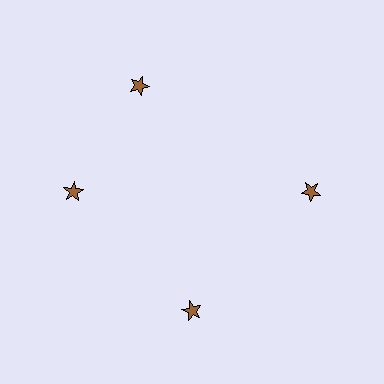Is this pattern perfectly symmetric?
No. The 4 brown stars are arranged in a ring, but one element near the 12 o'clock position is rotated out of alignment along the ring, breaking the 4-fold rotational symmetry.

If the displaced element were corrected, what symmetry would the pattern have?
It would have 4-fold rotational symmetry — the pattern would map onto itself every 90 degrees.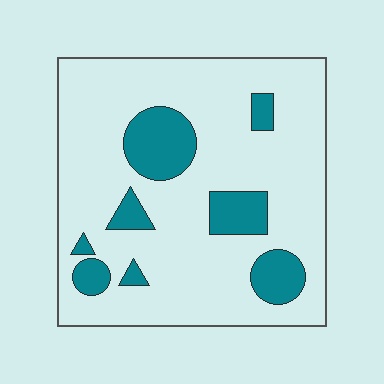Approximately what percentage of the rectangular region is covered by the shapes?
Approximately 20%.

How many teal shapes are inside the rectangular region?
8.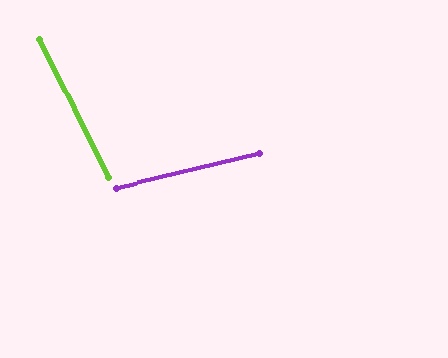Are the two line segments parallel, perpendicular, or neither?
Neither parallel nor perpendicular — they differ by about 77°.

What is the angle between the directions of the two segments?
Approximately 77 degrees.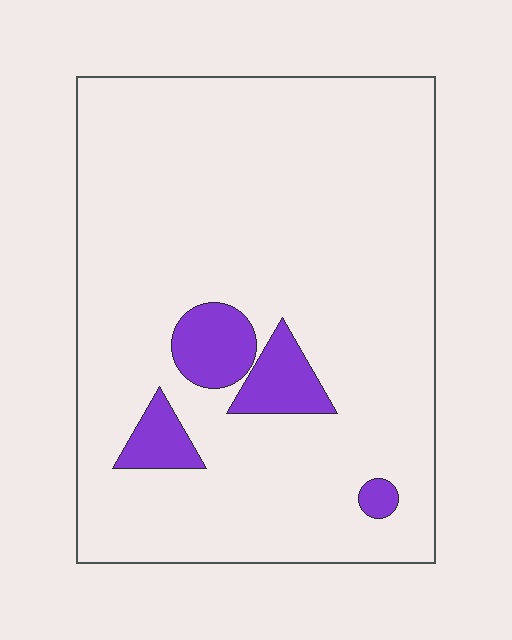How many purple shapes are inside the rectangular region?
4.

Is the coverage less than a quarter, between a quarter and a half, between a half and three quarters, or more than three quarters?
Less than a quarter.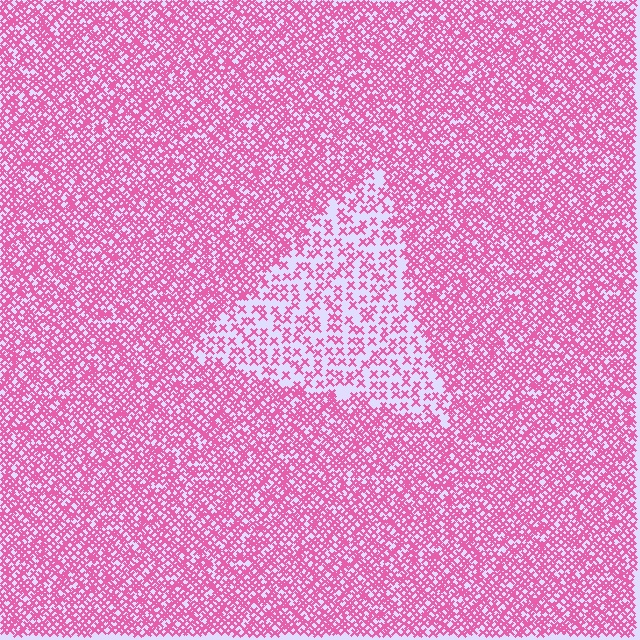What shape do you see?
I see a triangle.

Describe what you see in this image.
The image contains small pink elements arranged at two different densities. A triangle-shaped region is visible where the elements are less densely packed than the surrounding area.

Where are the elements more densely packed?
The elements are more densely packed outside the triangle boundary.